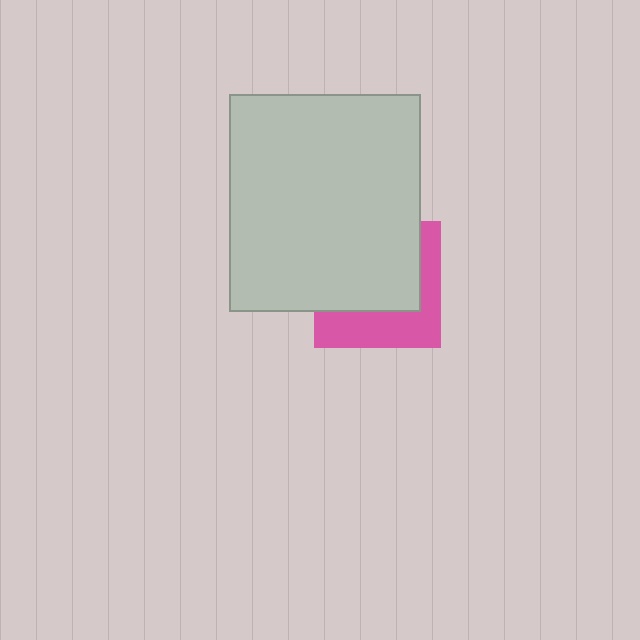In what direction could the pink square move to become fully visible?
The pink square could move down. That would shift it out from behind the light gray rectangle entirely.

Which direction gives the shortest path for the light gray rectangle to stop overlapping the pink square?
Moving up gives the shortest separation.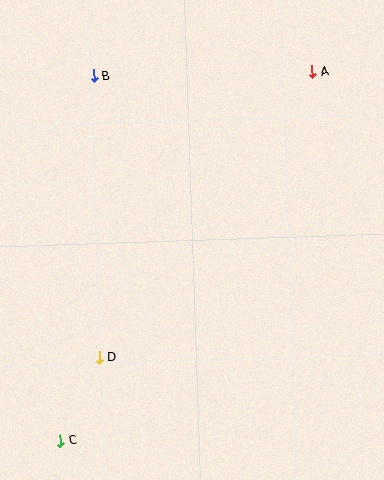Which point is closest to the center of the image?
Point D at (99, 357) is closest to the center.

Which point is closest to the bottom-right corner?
Point D is closest to the bottom-right corner.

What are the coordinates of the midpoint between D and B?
The midpoint between D and B is at (96, 217).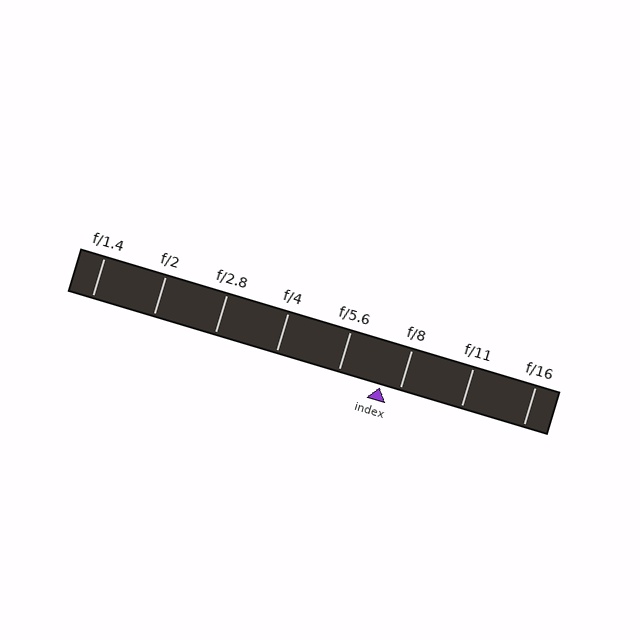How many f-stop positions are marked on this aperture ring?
There are 8 f-stop positions marked.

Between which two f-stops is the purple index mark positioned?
The index mark is between f/5.6 and f/8.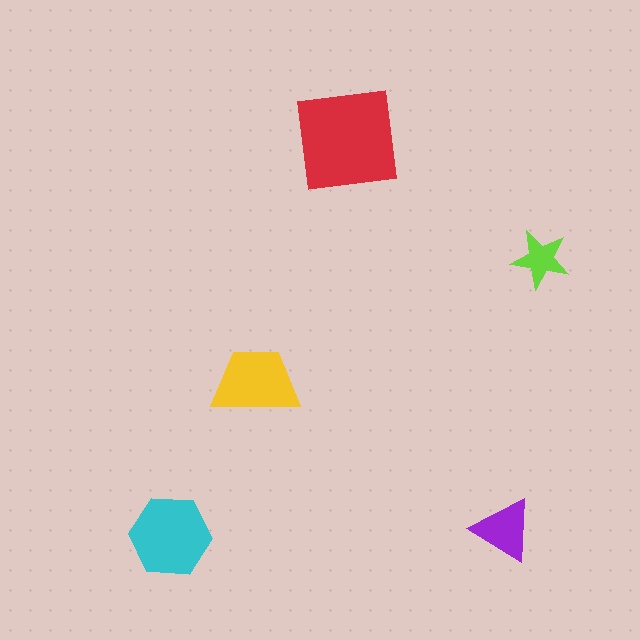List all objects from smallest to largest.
The lime star, the purple triangle, the yellow trapezoid, the cyan hexagon, the red square.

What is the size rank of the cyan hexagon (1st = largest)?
2nd.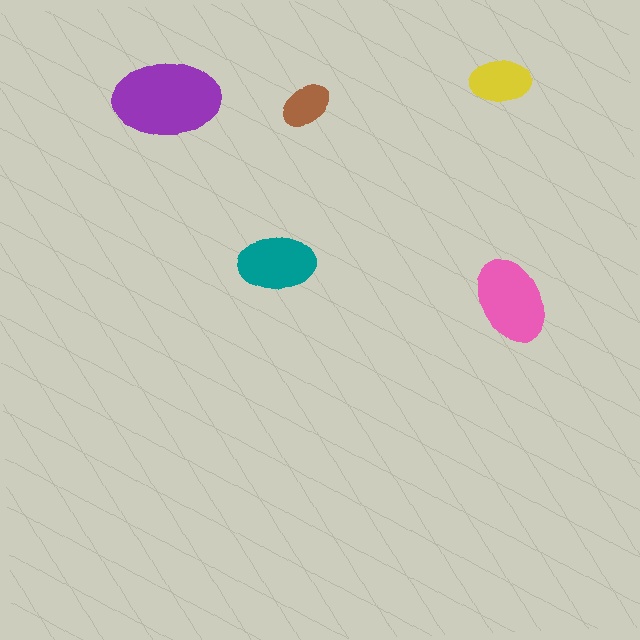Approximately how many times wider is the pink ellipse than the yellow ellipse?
About 1.5 times wider.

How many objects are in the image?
There are 5 objects in the image.